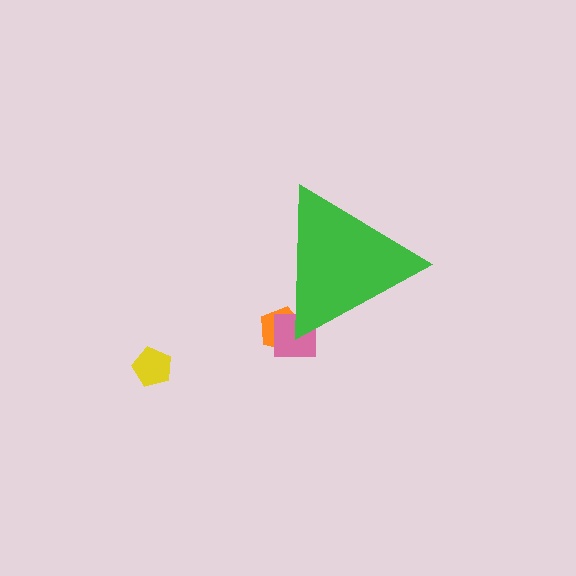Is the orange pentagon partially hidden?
Yes, the orange pentagon is partially hidden behind the green triangle.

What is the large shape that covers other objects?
A green triangle.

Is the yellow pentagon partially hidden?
No, the yellow pentagon is fully visible.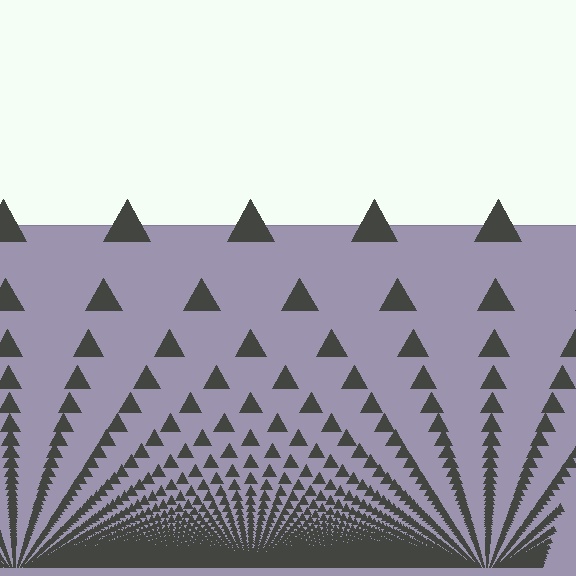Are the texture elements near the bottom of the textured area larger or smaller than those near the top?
Smaller. The gradient is inverted — elements near the bottom are smaller and denser.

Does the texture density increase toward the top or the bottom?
Density increases toward the bottom.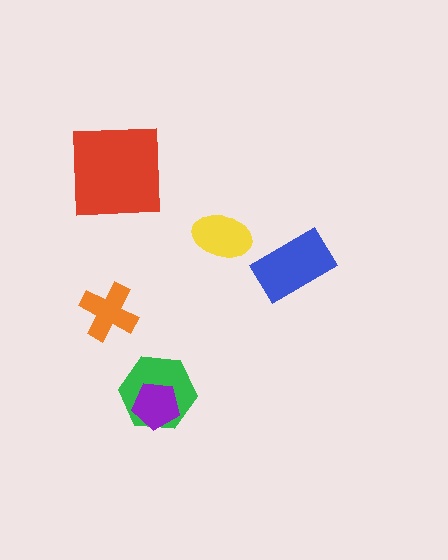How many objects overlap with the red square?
0 objects overlap with the red square.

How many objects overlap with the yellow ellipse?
0 objects overlap with the yellow ellipse.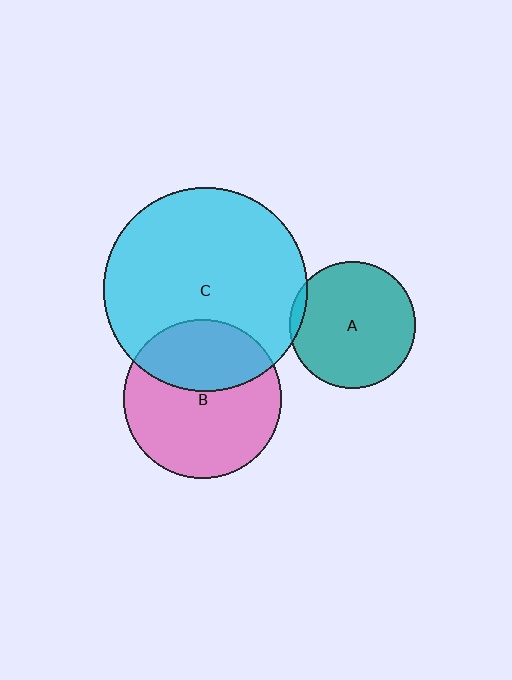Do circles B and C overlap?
Yes.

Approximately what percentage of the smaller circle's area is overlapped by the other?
Approximately 35%.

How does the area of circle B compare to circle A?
Approximately 1.6 times.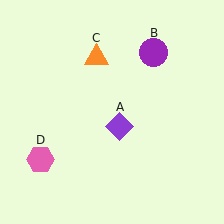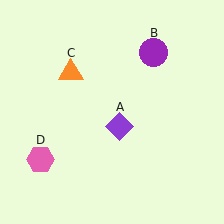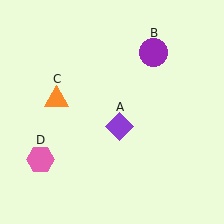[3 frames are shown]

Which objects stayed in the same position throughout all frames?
Purple diamond (object A) and purple circle (object B) and pink hexagon (object D) remained stationary.